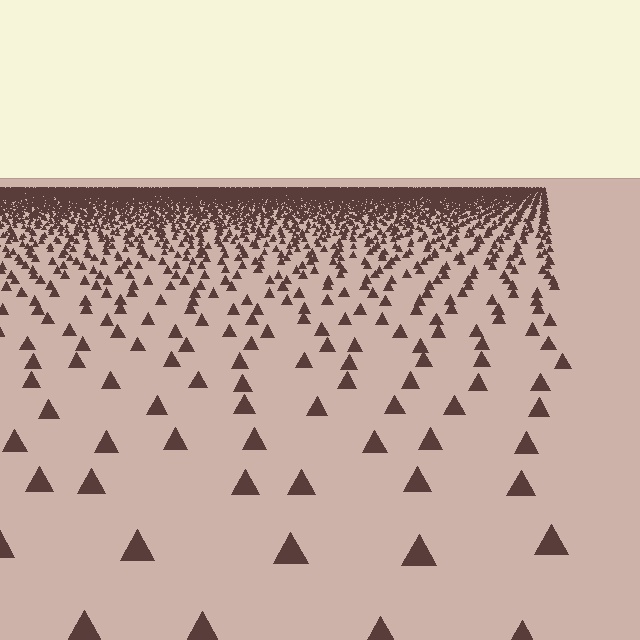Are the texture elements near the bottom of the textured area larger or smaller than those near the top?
Larger. Near the bottom, elements are closer to the viewer and appear at a bigger on-screen size.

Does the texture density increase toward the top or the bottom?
Density increases toward the top.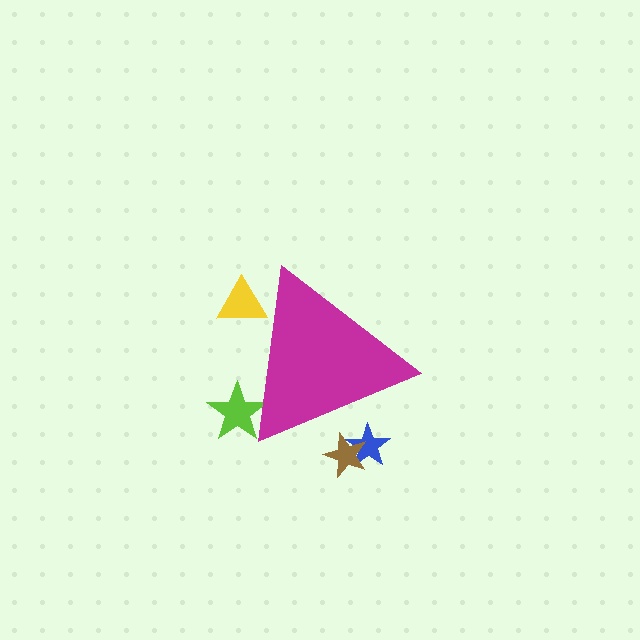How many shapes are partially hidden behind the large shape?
4 shapes are partially hidden.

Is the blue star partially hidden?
Yes, the blue star is partially hidden behind the magenta triangle.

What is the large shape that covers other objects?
A magenta triangle.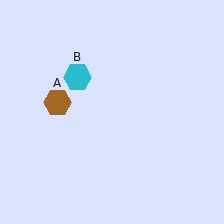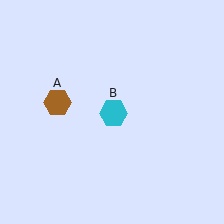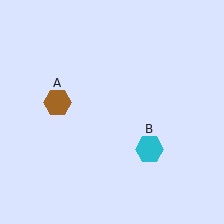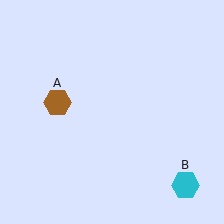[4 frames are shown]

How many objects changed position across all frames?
1 object changed position: cyan hexagon (object B).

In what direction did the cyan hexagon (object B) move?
The cyan hexagon (object B) moved down and to the right.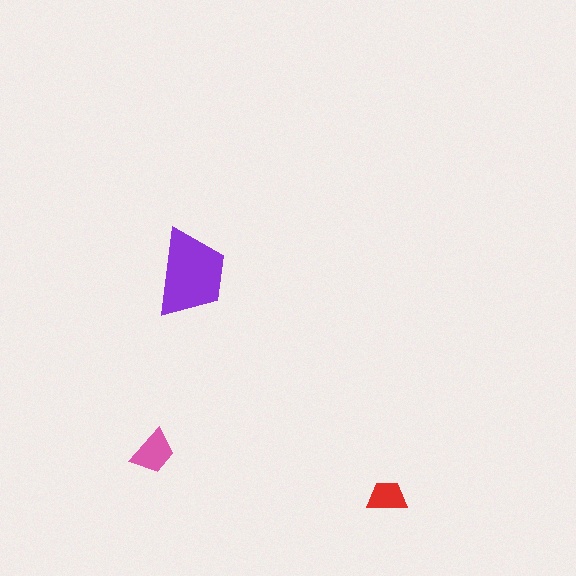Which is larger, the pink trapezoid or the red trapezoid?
The pink one.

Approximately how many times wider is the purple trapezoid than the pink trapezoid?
About 2 times wider.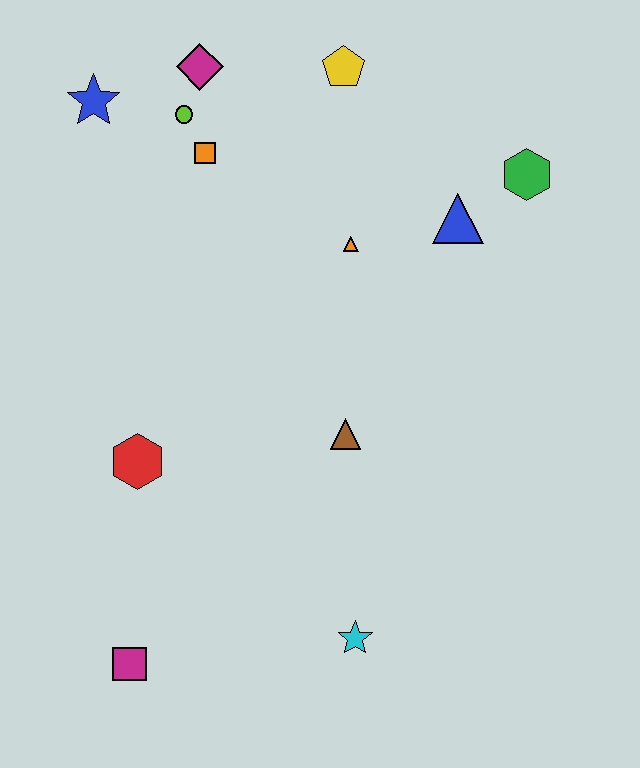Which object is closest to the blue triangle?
The green hexagon is closest to the blue triangle.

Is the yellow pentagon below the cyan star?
No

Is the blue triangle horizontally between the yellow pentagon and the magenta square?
No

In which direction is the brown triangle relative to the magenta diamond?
The brown triangle is below the magenta diamond.